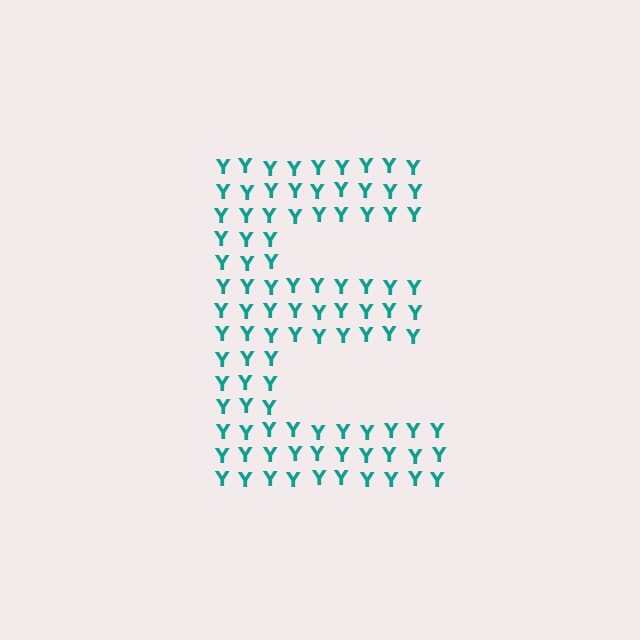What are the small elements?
The small elements are letter Y's.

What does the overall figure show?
The overall figure shows the letter E.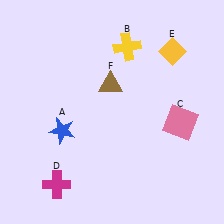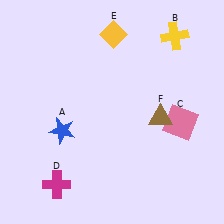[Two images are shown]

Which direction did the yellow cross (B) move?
The yellow cross (B) moved right.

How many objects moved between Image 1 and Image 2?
3 objects moved between the two images.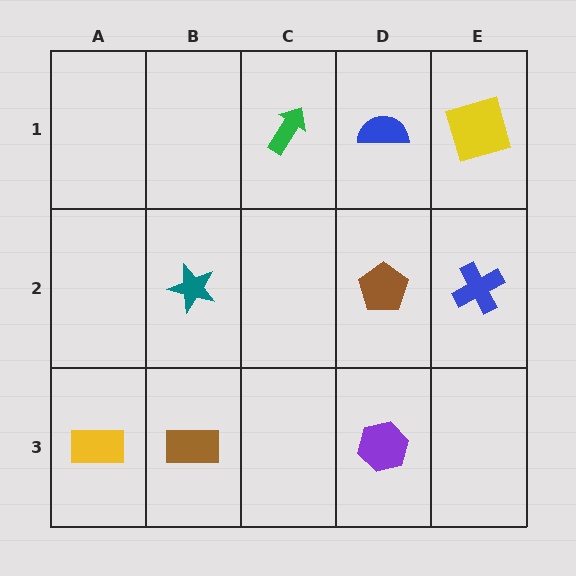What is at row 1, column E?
A yellow square.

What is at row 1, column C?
A green arrow.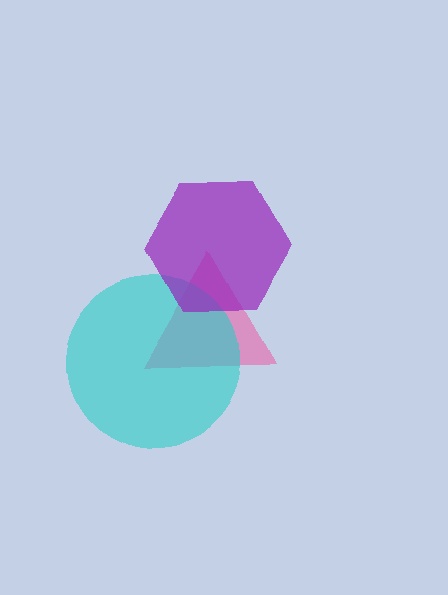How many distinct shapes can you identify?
There are 3 distinct shapes: a pink triangle, a cyan circle, a purple hexagon.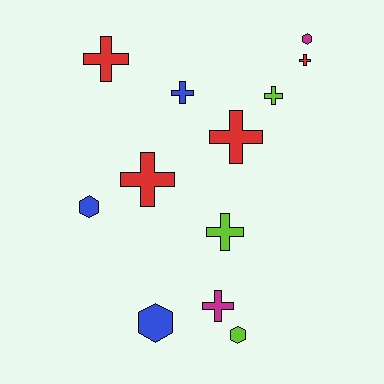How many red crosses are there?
There are 4 red crosses.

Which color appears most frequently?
Red, with 4 objects.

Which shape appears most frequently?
Cross, with 8 objects.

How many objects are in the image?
There are 12 objects.